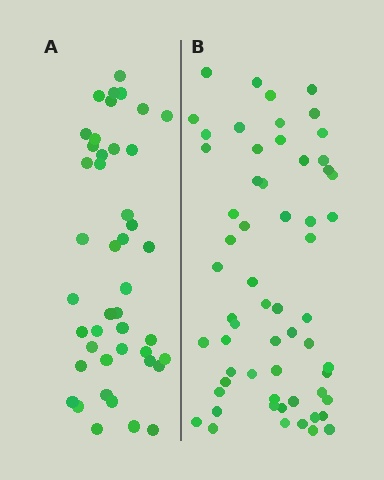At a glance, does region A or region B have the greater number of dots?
Region B (the right region) has more dots.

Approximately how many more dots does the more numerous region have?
Region B has approximately 15 more dots than region A.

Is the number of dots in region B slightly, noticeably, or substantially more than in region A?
Region B has noticeably more, but not dramatically so. The ratio is roughly 1.4 to 1.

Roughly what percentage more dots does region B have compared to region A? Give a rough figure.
About 35% more.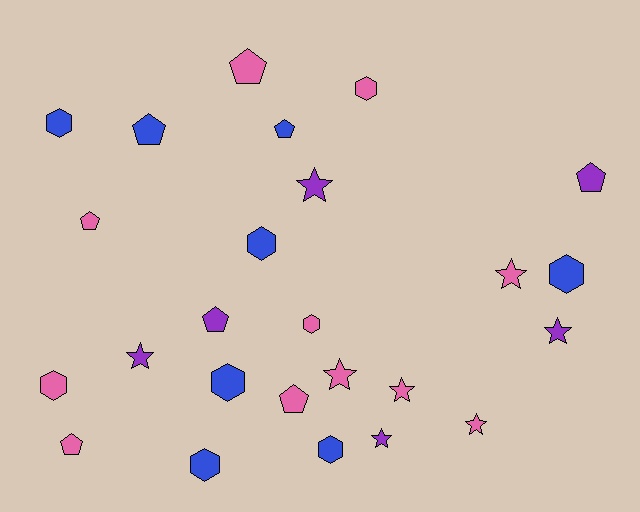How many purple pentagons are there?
There are 2 purple pentagons.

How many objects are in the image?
There are 25 objects.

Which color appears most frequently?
Pink, with 11 objects.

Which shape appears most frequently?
Hexagon, with 9 objects.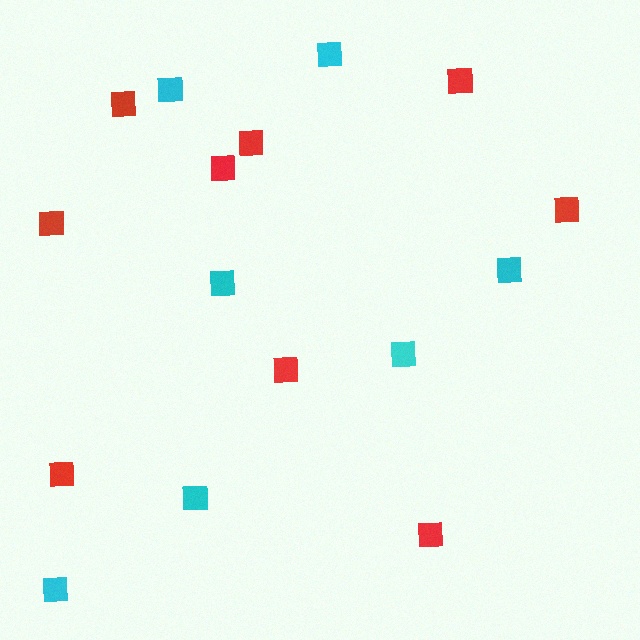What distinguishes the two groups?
There are 2 groups: one group of red squares (9) and one group of cyan squares (7).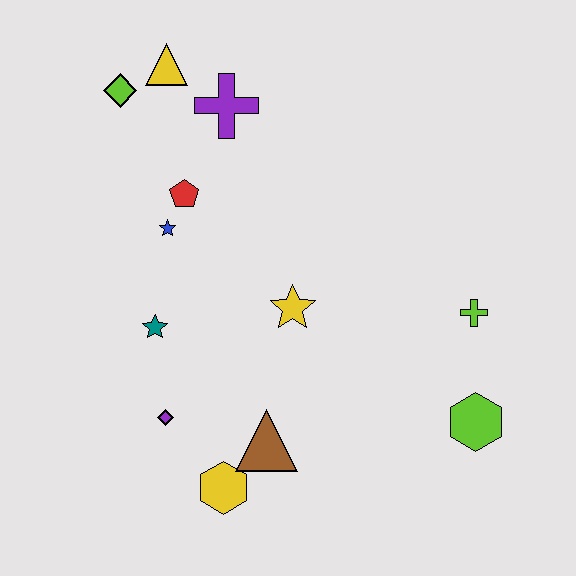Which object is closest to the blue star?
The red pentagon is closest to the blue star.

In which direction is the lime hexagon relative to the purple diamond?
The lime hexagon is to the right of the purple diamond.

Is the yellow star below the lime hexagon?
No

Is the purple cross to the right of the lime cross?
No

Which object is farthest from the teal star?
The lime hexagon is farthest from the teal star.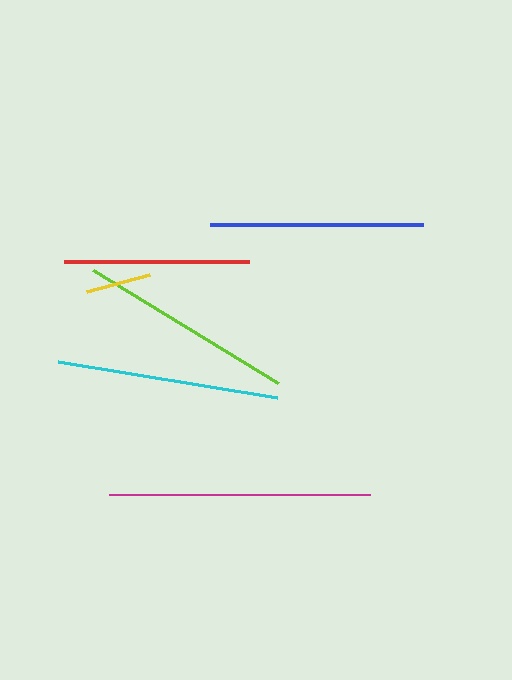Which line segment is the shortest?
The yellow line is the shortest at approximately 65 pixels.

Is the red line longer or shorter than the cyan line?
The cyan line is longer than the red line.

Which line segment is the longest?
The magenta line is the longest at approximately 261 pixels.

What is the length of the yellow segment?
The yellow segment is approximately 65 pixels long.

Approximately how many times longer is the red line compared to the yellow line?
The red line is approximately 2.9 times the length of the yellow line.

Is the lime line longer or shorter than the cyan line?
The cyan line is longer than the lime line.